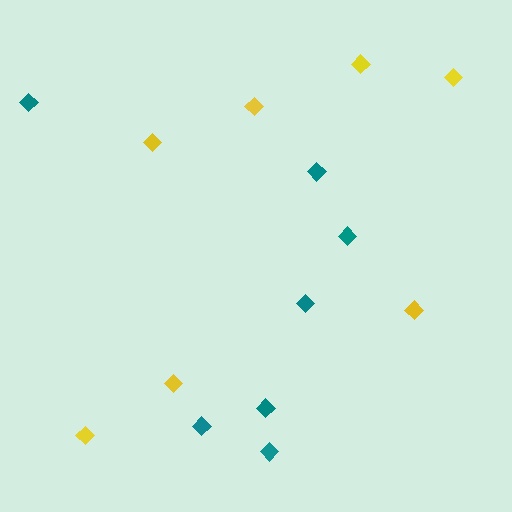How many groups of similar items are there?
There are 2 groups: one group of yellow diamonds (7) and one group of teal diamonds (7).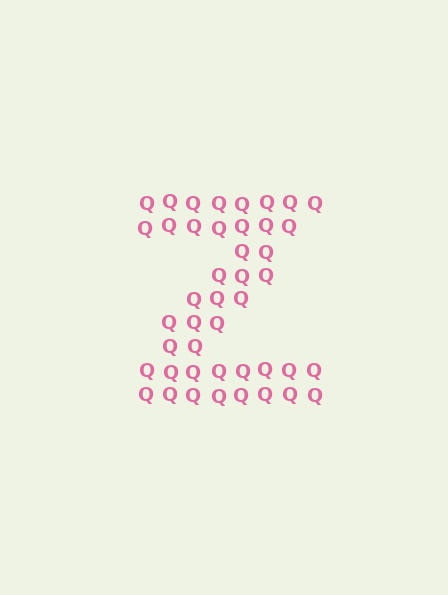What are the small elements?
The small elements are letter Q's.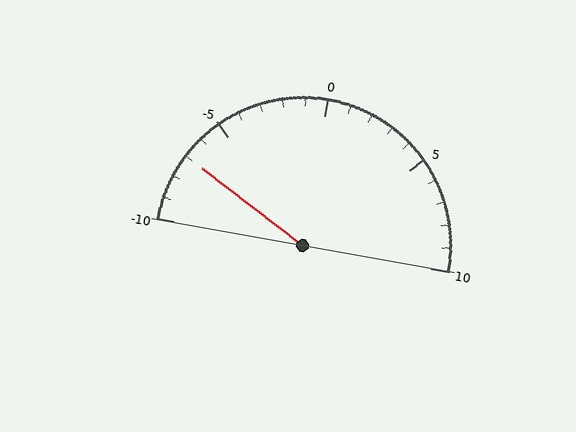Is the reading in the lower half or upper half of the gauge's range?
The reading is in the lower half of the range (-10 to 10).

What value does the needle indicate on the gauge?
The needle indicates approximately -7.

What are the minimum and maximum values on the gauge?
The gauge ranges from -10 to 10.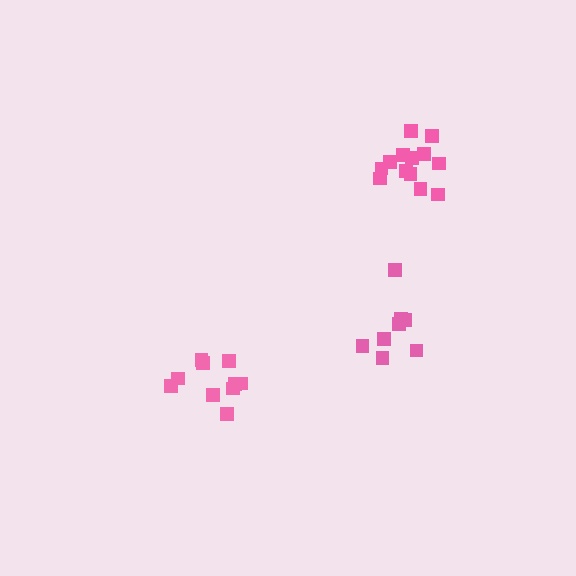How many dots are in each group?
Group 1: 8 dots, Group 2: 13 dots, Group 3: 10 dots (31 total).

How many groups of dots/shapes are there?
There are 3 groups.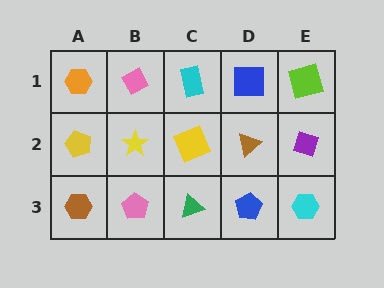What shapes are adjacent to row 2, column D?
A blue square (row 1, column D), a blue pentagon (row 3, column D), a yellow square (row 2, column C), a purple diamond (row 2, column E).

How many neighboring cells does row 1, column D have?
3.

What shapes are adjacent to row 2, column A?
An orange hexagon (row 1, column A), a brown hexagon (row 3, column A), a yellow star (row 2, column B).